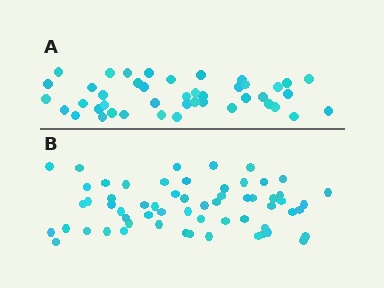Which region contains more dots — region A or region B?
Region B (the bottom region) has more dots.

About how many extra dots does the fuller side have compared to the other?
Region B has approximately 15 more dots than region A.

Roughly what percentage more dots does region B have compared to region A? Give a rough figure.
About 40% more.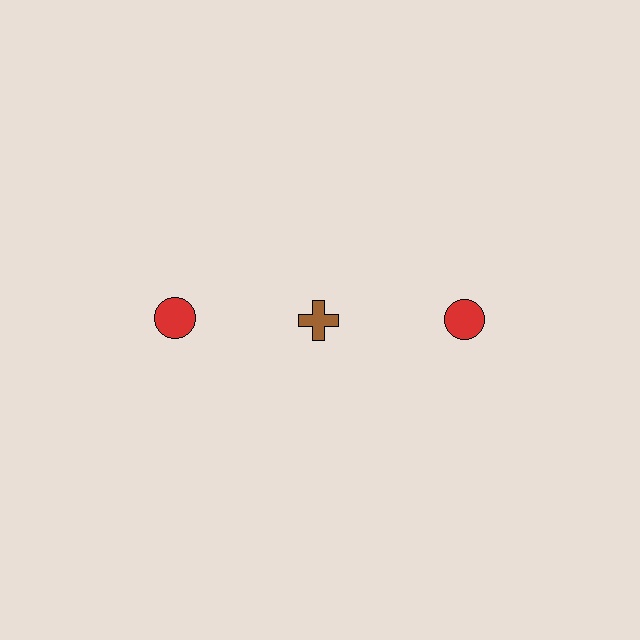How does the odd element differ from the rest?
It differs in both color (brown instead of red) and shape (cross instead of circle).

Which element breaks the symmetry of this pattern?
The brown cross in the top row, second from left column breaks the symmetry. All other shapes are red circles.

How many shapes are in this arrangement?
There are 3 shapes arranged in a grid pattern.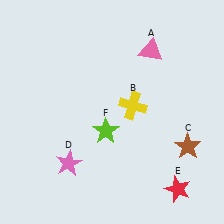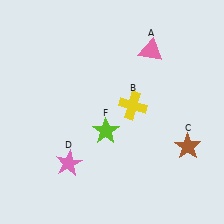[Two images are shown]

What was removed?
The red star (E) was removed in Image 2.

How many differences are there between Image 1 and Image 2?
There is 1 difference between the two images.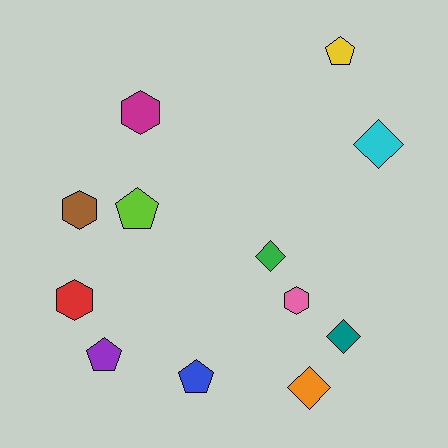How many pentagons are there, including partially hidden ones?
There are 4 pentagons.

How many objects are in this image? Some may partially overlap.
There are 12 objects.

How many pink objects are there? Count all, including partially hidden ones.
There is 1 pink object.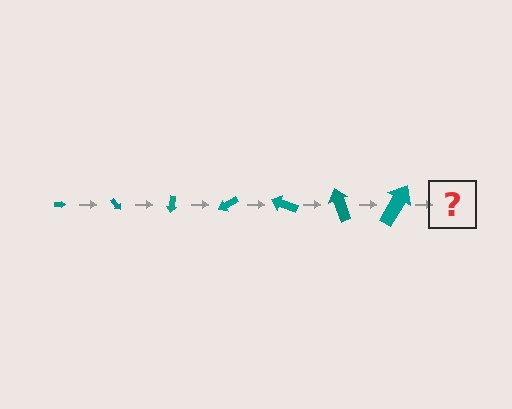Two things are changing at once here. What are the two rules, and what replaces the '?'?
The two rules are that the arrow grows larger each step and it rotates 50 degrees each step. The '?' should be an arrow, larger than the previous one and rotated 350 degrees from the start.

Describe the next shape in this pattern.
It should be an arrow, larger than the previous one and rotated 350 degrees from the start.